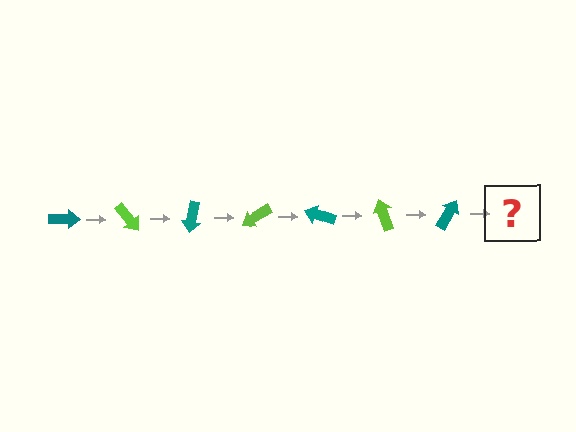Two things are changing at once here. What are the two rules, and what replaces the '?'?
The two rules are that it rotates 50 degrees each step and the color cycles through teal and lime. The '?' should be a lime arrow, rotated 350 degrees from the start.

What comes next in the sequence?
The next element should be a lime arrow, rotated 350 degrees from the start.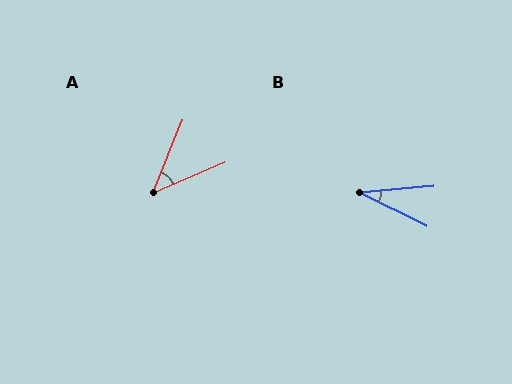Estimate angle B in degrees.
Approximately 32 degrees.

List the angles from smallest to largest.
B (32°), A (45°).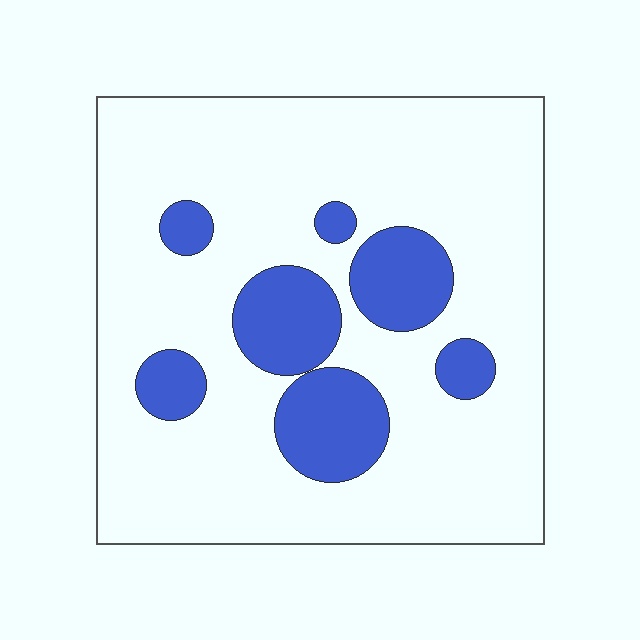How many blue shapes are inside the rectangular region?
7.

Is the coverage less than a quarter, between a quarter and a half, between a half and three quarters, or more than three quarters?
Less than a quarter.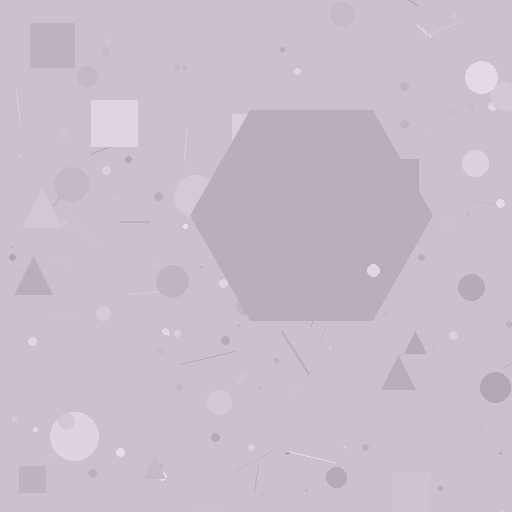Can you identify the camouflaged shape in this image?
The camouflaged shape is a hexagon.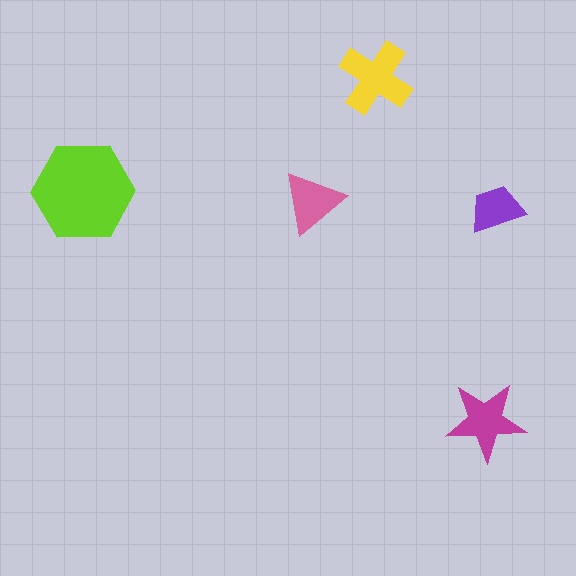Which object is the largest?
The lime hexagon.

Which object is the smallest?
The purple trapezoid.